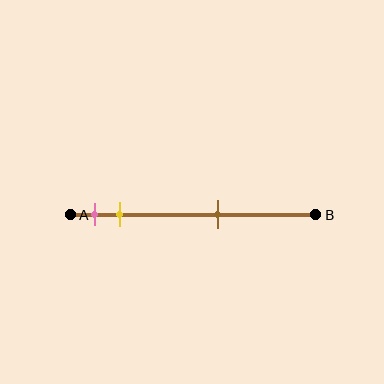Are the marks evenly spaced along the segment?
No, the marks are not evenly spaced.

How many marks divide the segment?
There are 3 marks dividing the segment.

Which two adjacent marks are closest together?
The pink and yellow marks are the closest adjacent pair.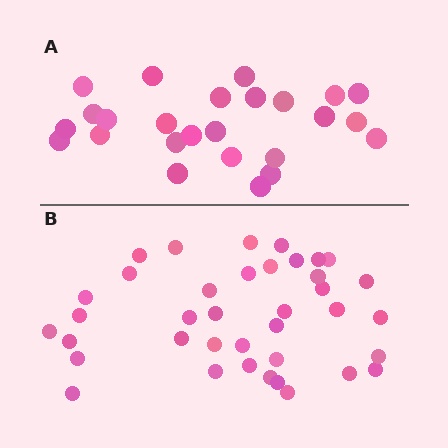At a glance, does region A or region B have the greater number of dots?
Region B (the bottom region) has more dots.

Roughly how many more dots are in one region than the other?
Region B has approximately 15 more dots than region A.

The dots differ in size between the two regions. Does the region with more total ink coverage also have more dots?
No. Region A has more total ink coverage because its dots are larger, but region B actually contains more individual dots. Total area can be misleading — the number of items is what matters here.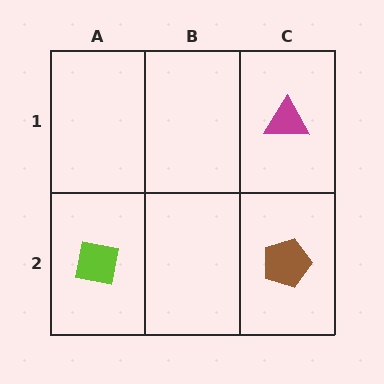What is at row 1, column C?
A magenta triangle.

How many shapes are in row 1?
1 shape.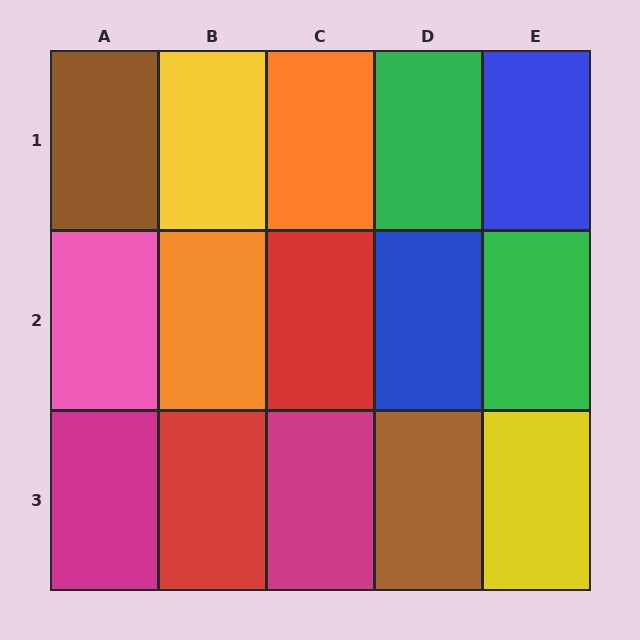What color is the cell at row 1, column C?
Orange.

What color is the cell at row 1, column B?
Yellow.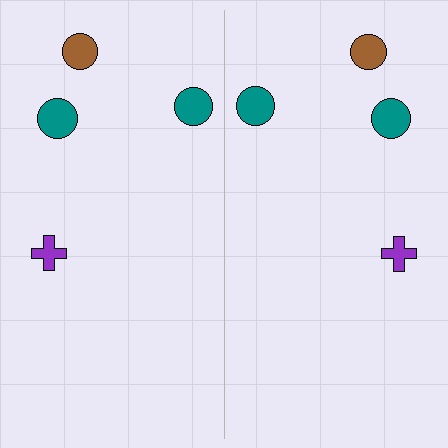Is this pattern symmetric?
Yes, this pattern has bilateral (reflection) symmetry.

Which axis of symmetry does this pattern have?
The pattern has a vertical axis of symmetry running through the center of the image.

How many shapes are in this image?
There are 8 shapes in this image.